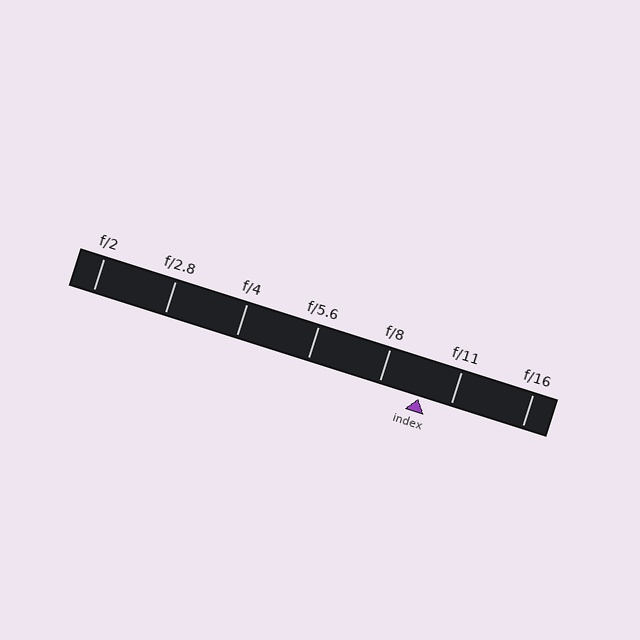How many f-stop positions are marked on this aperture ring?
There are 7 f-stop positions marked.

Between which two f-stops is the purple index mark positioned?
The index mark is between f/8 and f/11.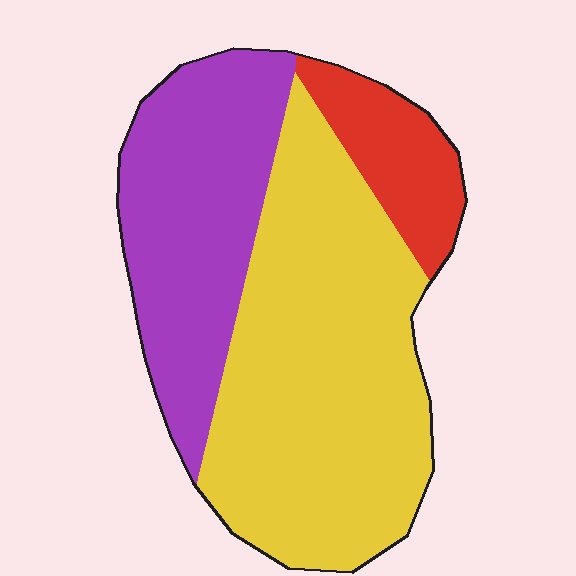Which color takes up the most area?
Yellow, at roughly 55%.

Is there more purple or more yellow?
Yellow.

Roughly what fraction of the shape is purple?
Purple covers 33% of the shape.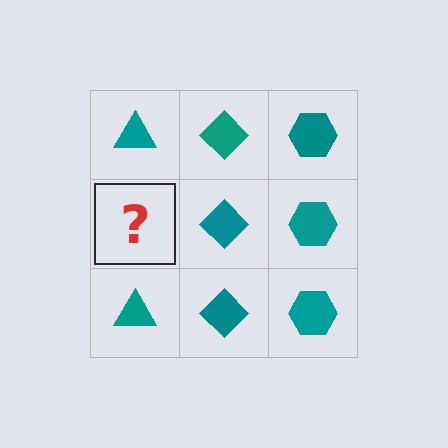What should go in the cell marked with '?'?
The missing cell should contain a teal triangle.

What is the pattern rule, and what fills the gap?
The rule is that each column has a consistent shape. The gap should be filled with a teal triangle.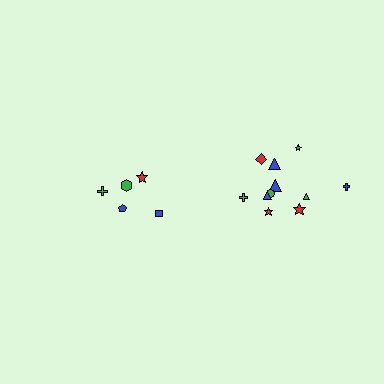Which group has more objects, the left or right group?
The right group.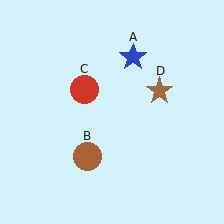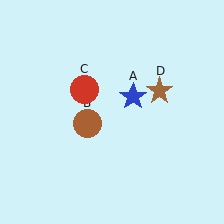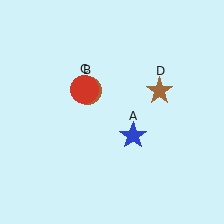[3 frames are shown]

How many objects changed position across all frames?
2 objects changed position: blue star (object A), brown circle (object B).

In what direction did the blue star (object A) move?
The blue star (object A) moved down.